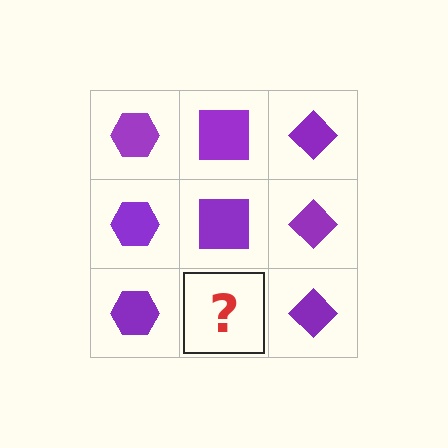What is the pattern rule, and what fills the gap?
The rule is that each column has a consistent shape. The gap should be filled with a purple square.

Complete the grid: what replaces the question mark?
The question mark should be replaced with a purple square.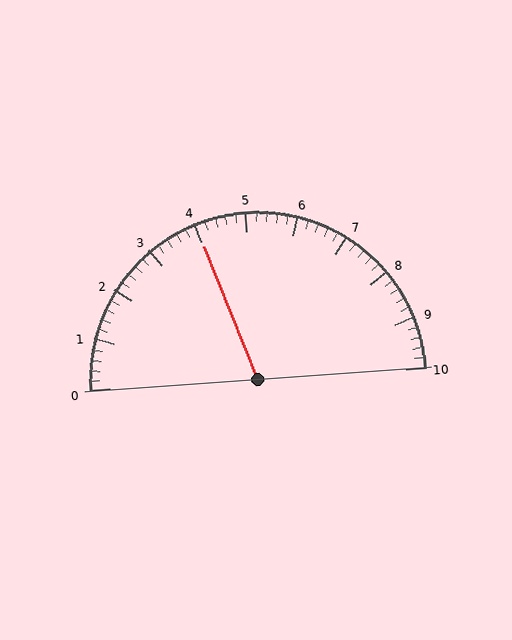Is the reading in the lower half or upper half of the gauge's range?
The reading is in the lower half of the range (0 to 10).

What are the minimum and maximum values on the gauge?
The gauge ranges from 0 to 10.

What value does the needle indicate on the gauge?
The needle indicates approximately 4.0.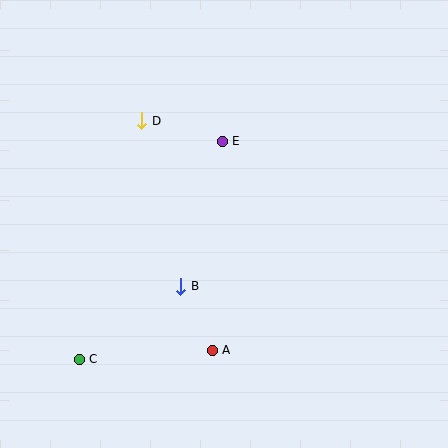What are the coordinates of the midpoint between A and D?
The midpoint between A and D is at (177, 235).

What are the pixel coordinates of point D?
Point D is at (142, 121).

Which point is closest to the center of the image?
Point B at (181, 286) is closest to the center.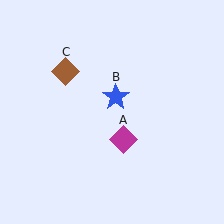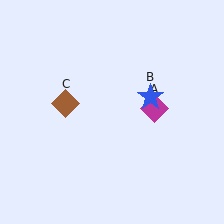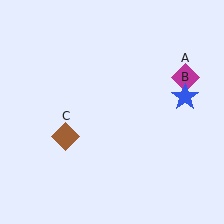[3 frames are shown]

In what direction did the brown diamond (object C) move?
The brown diamond (object C) moved down.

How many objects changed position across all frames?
3 objects changed position: magenta diamond (object A), blue star (object B), brown diamond (object C).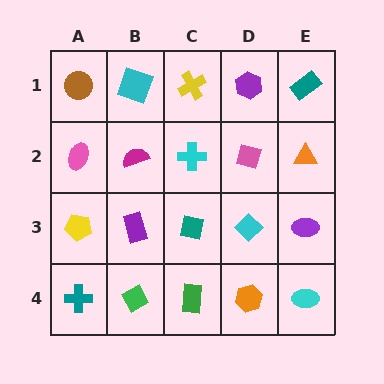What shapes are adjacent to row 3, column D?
A pink diamond (row 2, column D), an orange hexagon (row 4, column D), a teal square (row 3, column C), a purple ellipse (row 3, column E).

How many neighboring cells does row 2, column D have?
4.